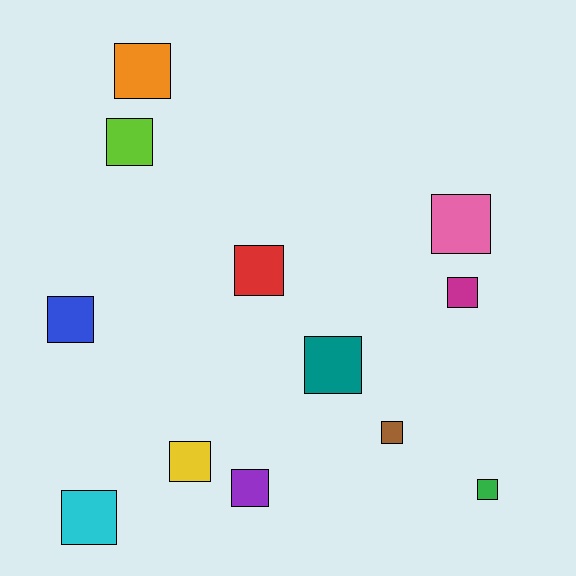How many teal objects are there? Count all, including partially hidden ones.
There is 1 teal object.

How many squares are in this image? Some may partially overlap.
There are 12 squares.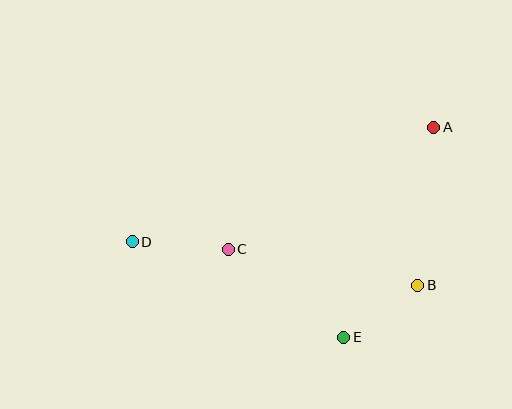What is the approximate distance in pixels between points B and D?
The distance between B and D is approximately 289 pixels.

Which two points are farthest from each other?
Points A and D are farthest from each other.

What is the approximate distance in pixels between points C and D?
The distance between C and D is approximately 96 pixels.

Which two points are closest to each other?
Points B and E are closest to each other.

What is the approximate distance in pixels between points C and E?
The distance between C and E is approximately 145 pixels.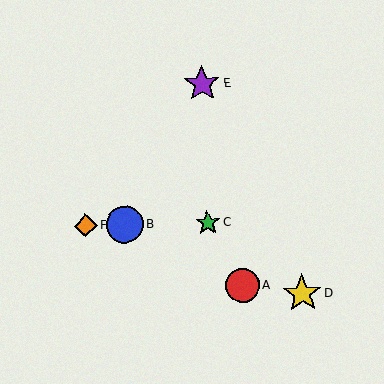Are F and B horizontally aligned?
Yes, both are at y≈226.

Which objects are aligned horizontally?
Objects B, C, F are aligned horizontally.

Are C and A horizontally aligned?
No, C is at y≈223 and A is at y≈286.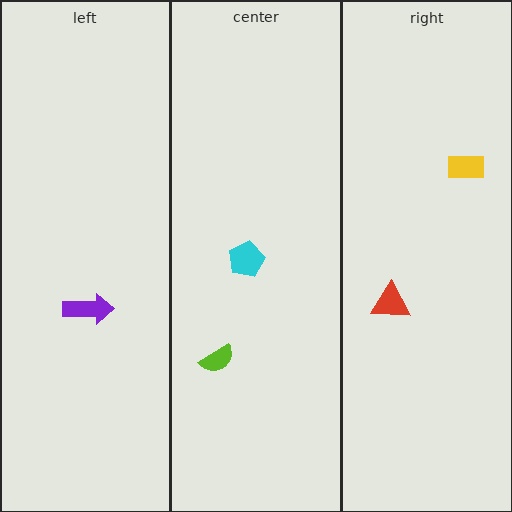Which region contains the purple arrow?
The left region.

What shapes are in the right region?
The red triangle, the yellow rectangle.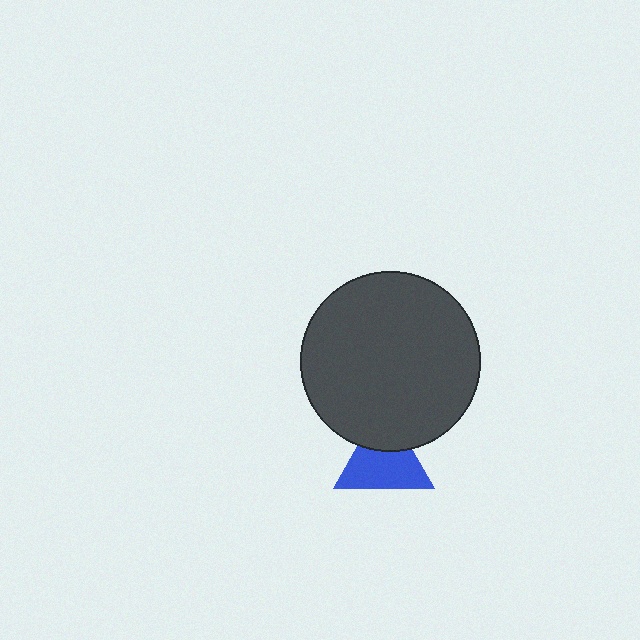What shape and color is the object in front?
The object in front is a dark gray circle.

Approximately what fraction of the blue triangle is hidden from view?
Roughly 32% of the blue triangle is hidden behind the dark gray circle.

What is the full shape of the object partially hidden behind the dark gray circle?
The partially hidden object is a blue triangle.